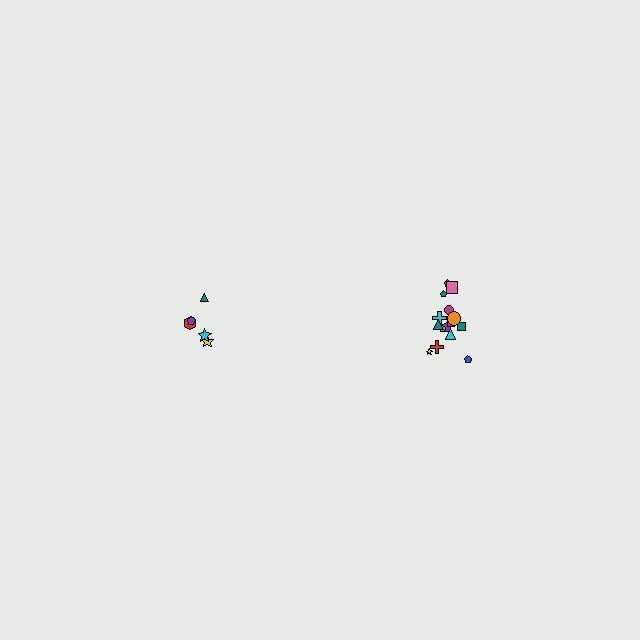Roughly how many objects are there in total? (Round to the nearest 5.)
Roughly 20 objects in total.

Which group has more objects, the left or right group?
The right group.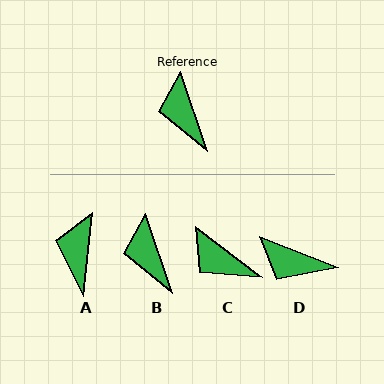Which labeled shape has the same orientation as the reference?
B.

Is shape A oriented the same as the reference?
No, it is off by about 25 degrees.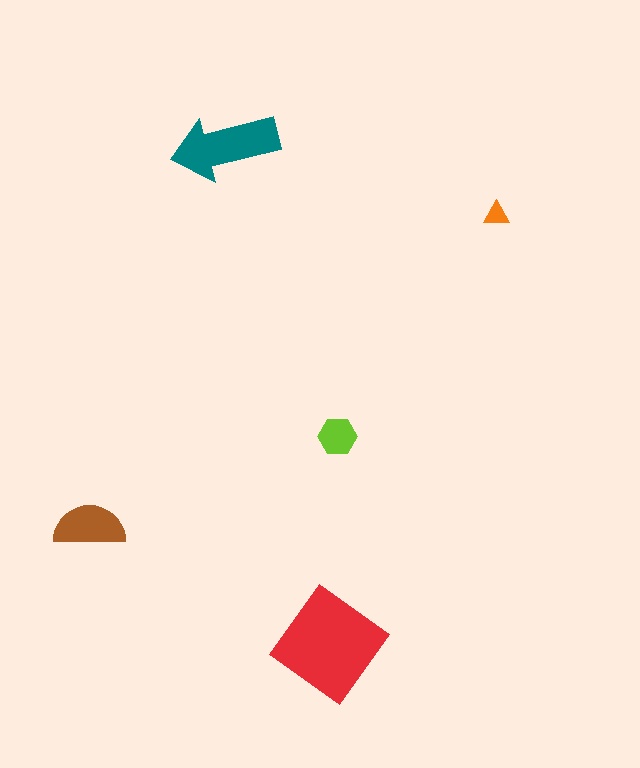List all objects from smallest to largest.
The orange triangle, the lime hexagon, the brown semicircle, the teal arrow, the red diamond.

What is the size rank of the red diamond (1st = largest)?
1st.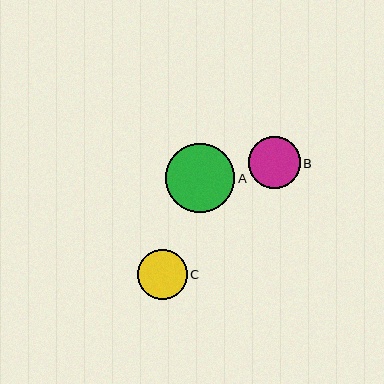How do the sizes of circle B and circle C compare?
Circle B and circle C are approximately the same size.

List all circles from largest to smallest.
From largest to smallest: A, B, C.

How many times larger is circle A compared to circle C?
Circle A is approximately 1.4 times the size of circle C.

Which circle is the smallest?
Circle C is the smallest with a size of approximately 50 pixels.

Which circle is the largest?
Circle A is the largest with a size of approximately 70 pixels.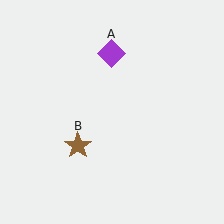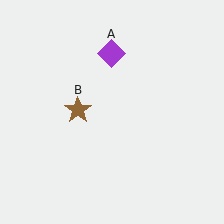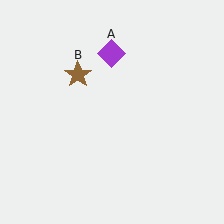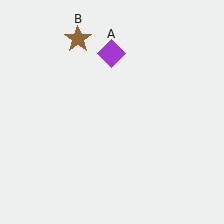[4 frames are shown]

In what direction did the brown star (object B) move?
The brown star (object B) moved up.